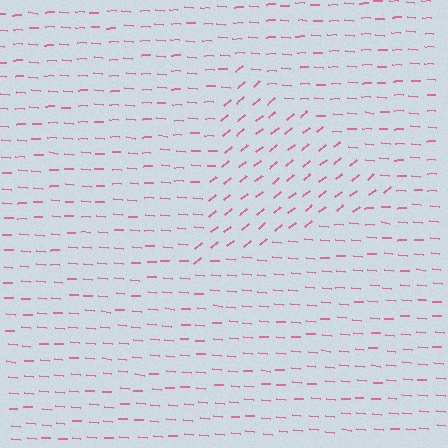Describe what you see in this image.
The image is filled with small pink line segments. A triangle region in the image has lines oriented differently from the surrounding lines, creating a visible texture boundary.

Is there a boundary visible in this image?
Yes, there is a texture boundary formed by a change in line orientation.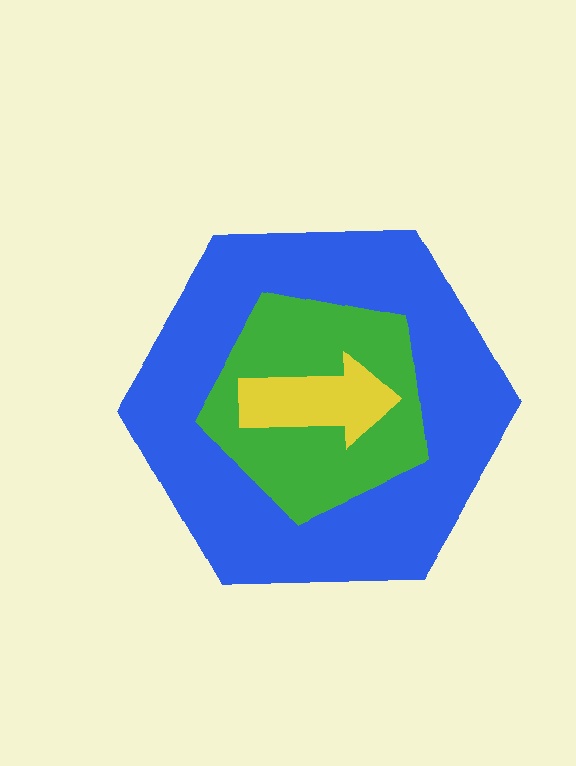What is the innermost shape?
The yellow arrow.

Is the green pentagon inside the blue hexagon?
Yes.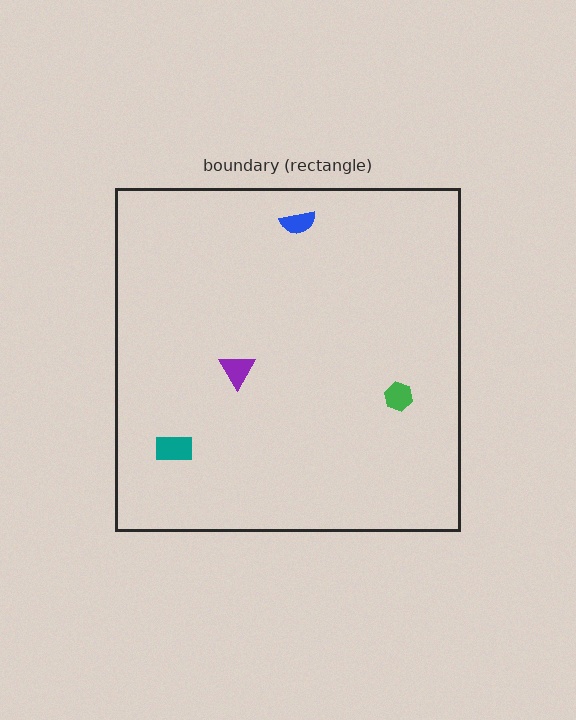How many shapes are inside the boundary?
4 inside, 0 outside.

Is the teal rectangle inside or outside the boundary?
Inside.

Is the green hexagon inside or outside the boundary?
Inside.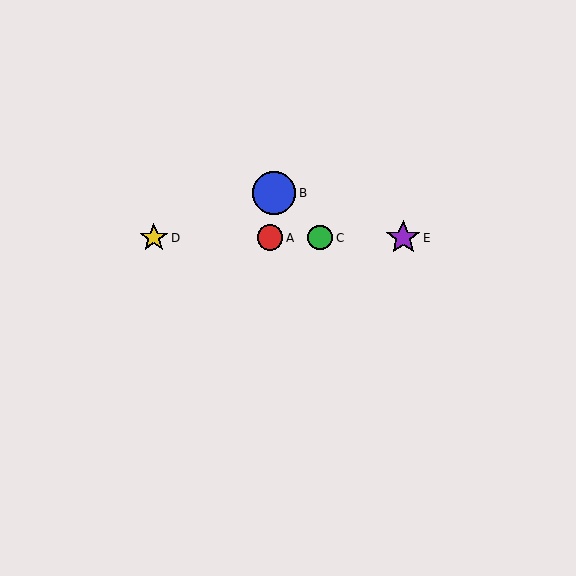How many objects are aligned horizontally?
4 objects (A, C, D, E) are aligned horizontally.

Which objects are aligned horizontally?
Objects A, C, D, E are aligned horizontally.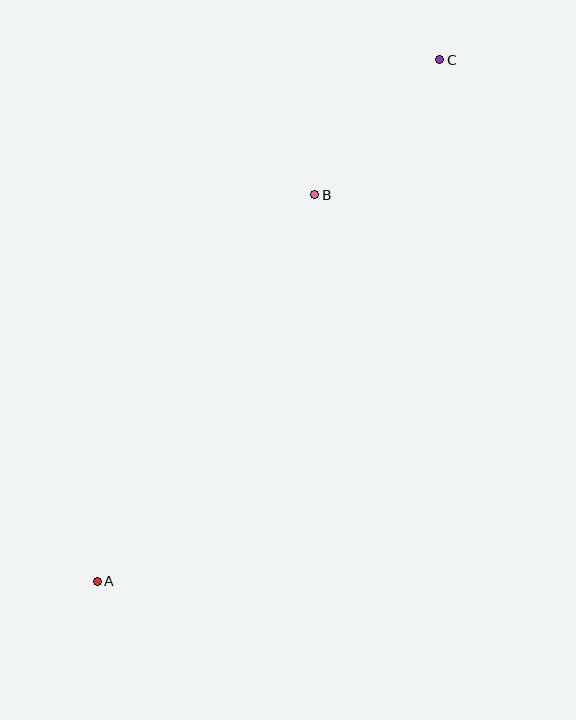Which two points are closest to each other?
Points B and C are closest to each other.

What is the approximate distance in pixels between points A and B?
The distance between A and B is approximately 444 pixels.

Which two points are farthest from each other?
Points A and C are farthest from each other.